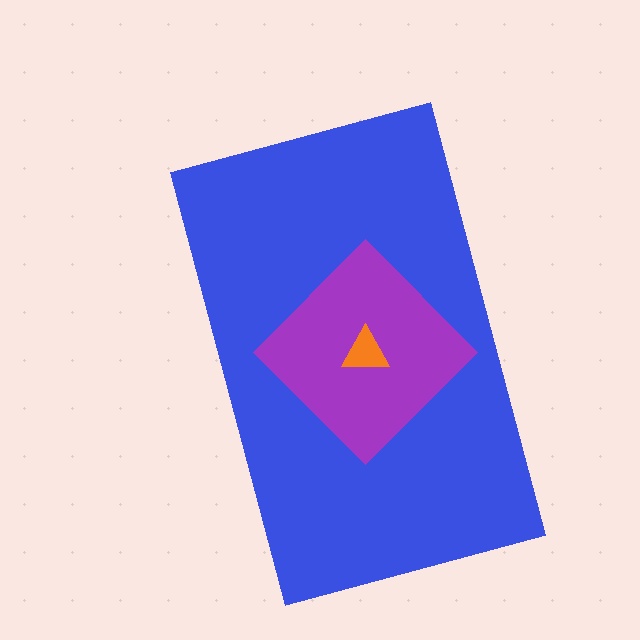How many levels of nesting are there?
3.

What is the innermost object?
The orange triangle.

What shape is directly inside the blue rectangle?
The purple diamond.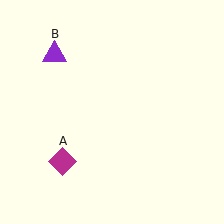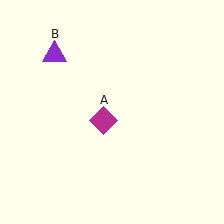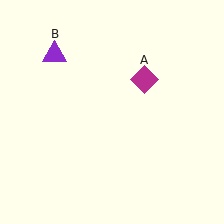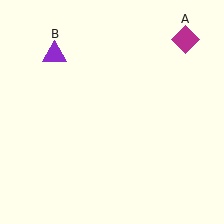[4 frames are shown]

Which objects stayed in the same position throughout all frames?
Purple triangle (object B) remained stationary.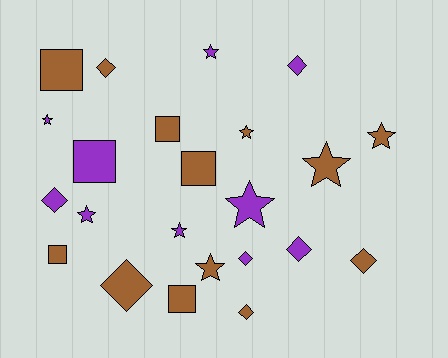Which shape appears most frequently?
Star, with 9 objects.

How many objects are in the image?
There are 23 objects.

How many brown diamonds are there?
There are 4 brown diamonds.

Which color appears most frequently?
Brown, with 13 objects.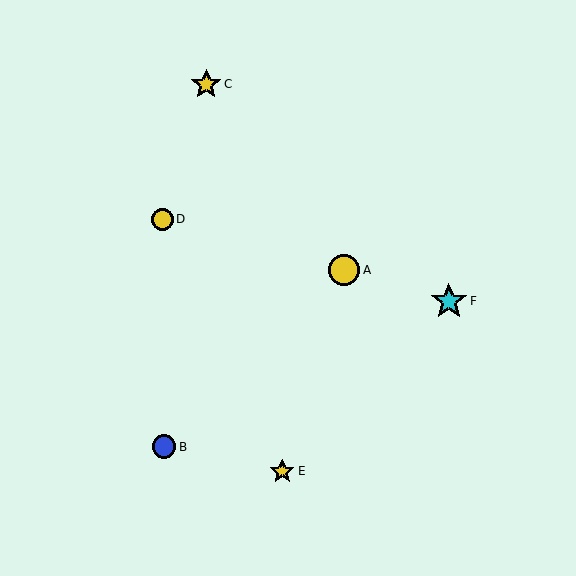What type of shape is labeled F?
Shape F is a cyan star.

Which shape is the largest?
The cyan star (labeled F) is the largest.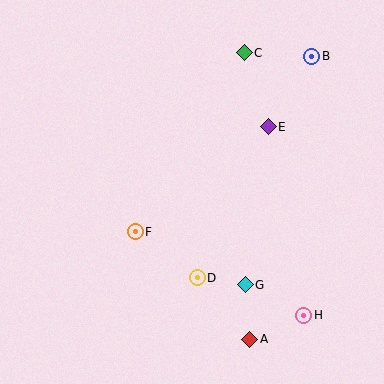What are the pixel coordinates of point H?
Point H is at (304, 315).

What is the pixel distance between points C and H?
The distance between C and H is 269 pixels.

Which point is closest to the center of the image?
Point F at (135, 232) is closest to the center.